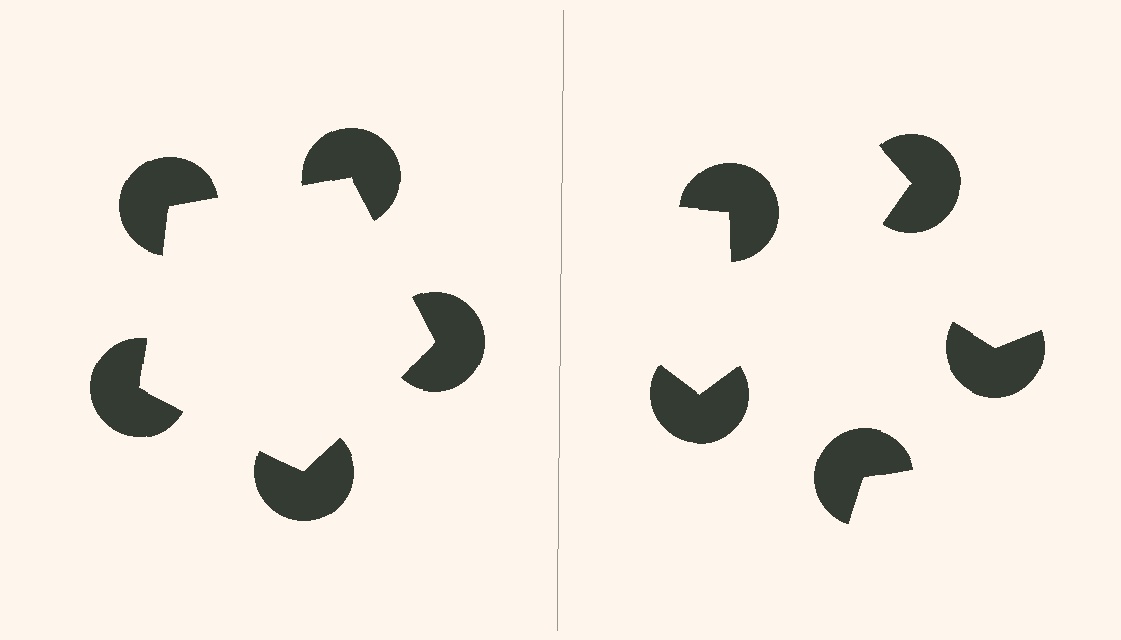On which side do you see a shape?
An illusory pentagon appears on the left side. On the right side the wedge cuts are rotated, so no coherent shape forms.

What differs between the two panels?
The pac-man discs are positioned identically on both sides; only the wedge orientations differ. On the left they align to a pentagon; on the right they are misaligned.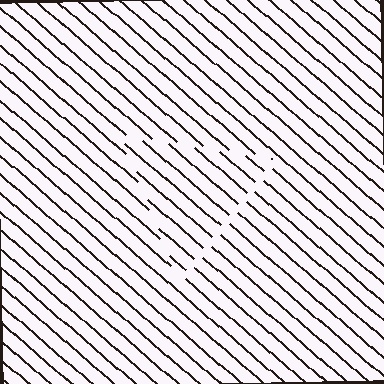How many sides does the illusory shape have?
3 sides — the line-ends trace a triangle.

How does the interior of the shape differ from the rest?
The interior of the shape contains the same grating, shifted by half a period — the contour is defined by the phase discontinuity where line-ends from the inner and outer gratings abut.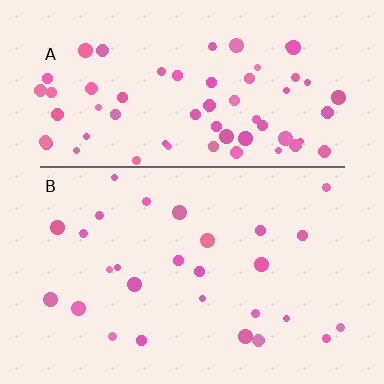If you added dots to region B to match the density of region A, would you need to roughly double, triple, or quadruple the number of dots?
Approximately double.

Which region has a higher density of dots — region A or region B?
A (the top).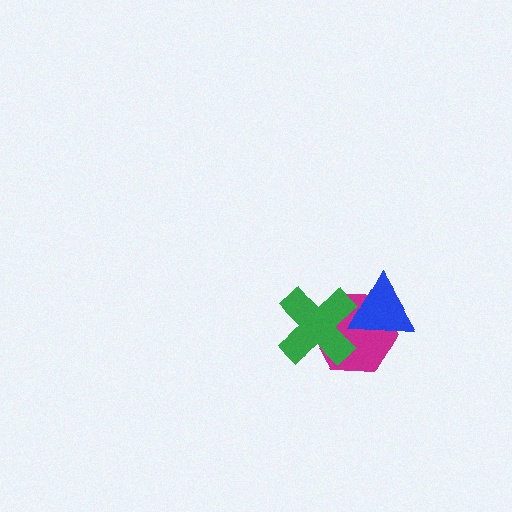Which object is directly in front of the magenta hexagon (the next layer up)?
The green cross is directly in front of the magenta hexagon.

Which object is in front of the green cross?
The blue triangle is in front of the green cross.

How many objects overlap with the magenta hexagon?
2 objects overlap with the magenta hexagon.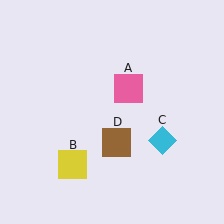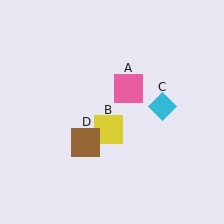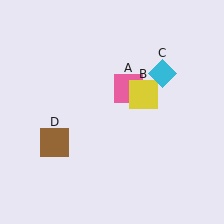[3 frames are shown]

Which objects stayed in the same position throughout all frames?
Pink square (object A) remained stationary.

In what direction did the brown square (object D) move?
The brown square (object D) moved left.